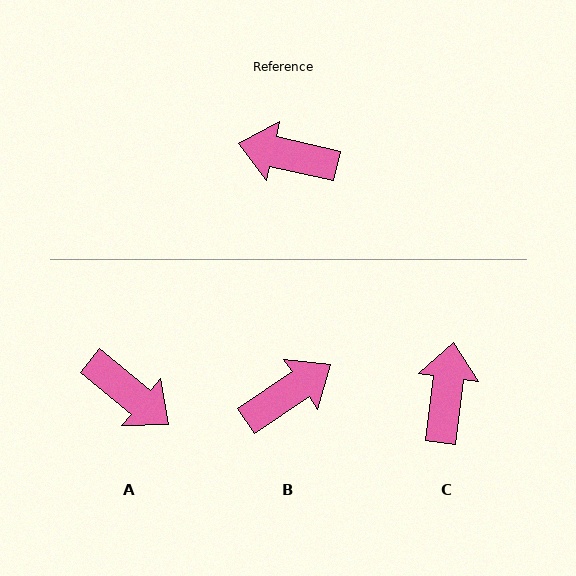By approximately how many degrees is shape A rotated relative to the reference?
Approximately 153 degrees counter-clockwise.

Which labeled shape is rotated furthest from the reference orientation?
A, about 153 degrees away.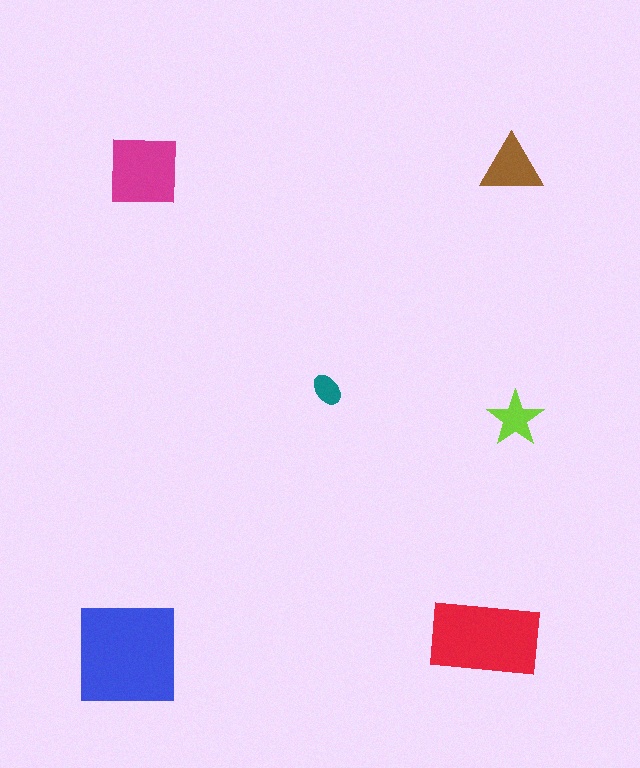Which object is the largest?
The blue square.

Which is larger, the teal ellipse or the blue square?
The blue square.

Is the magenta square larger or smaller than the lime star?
Larger.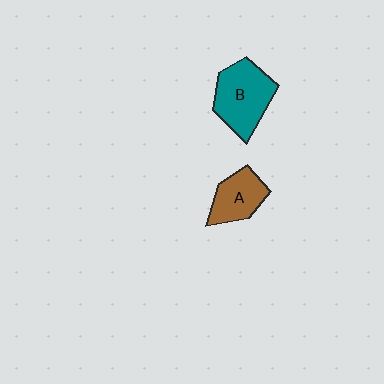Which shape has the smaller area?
Shape A (brown).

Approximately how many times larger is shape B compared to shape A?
Approximately 1.5 times.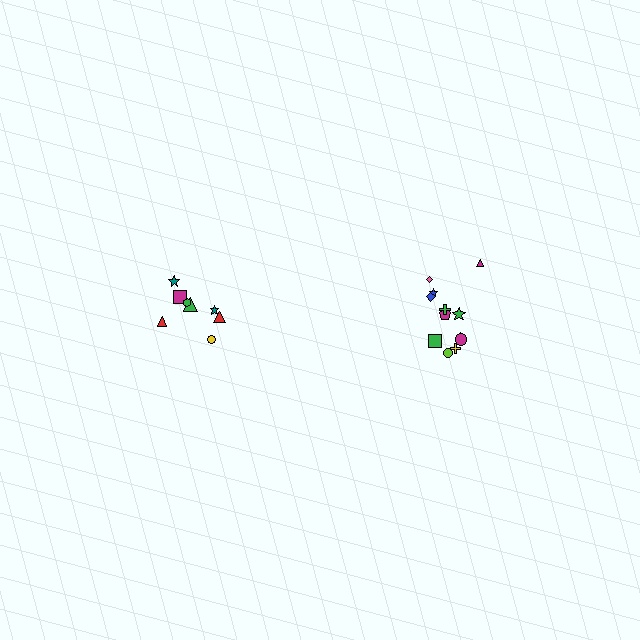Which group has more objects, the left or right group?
The right group.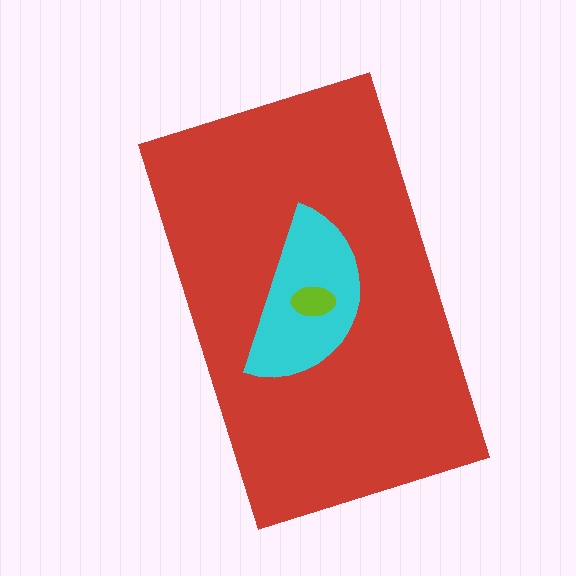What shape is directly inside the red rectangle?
The cyan semicircle.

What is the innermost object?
The lime ellipse.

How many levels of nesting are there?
3.